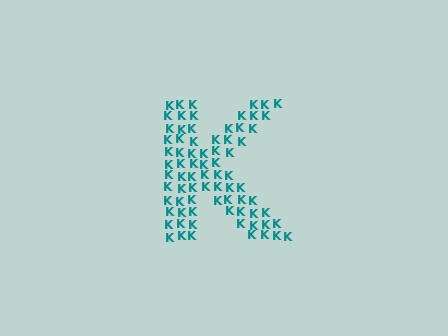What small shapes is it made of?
It is made of small letter K's.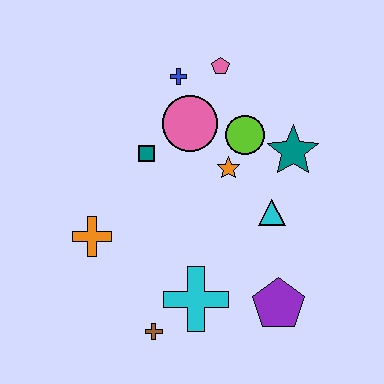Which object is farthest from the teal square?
The purple pentagon is farthest from the teal square.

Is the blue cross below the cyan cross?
No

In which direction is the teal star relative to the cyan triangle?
The teal star is above the cyan triangle.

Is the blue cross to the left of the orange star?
Yes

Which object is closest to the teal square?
The pink circle is closest to the teal square.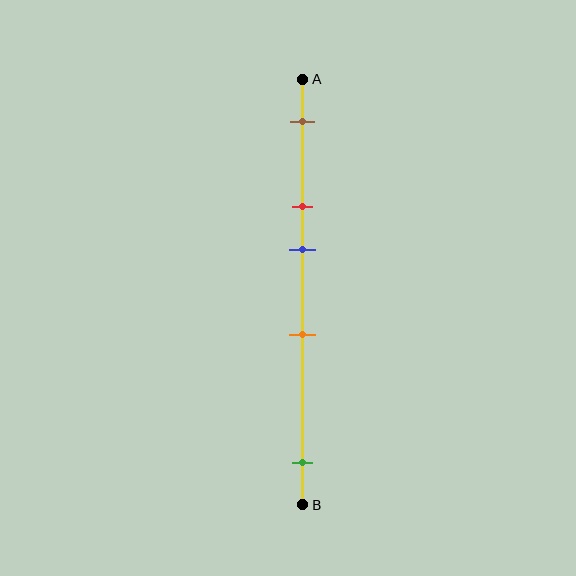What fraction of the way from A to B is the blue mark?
The blue mark is approximately 40% (0.4) of the way from A to B.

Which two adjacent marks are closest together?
The red and blue marks are the closest adjacent pair.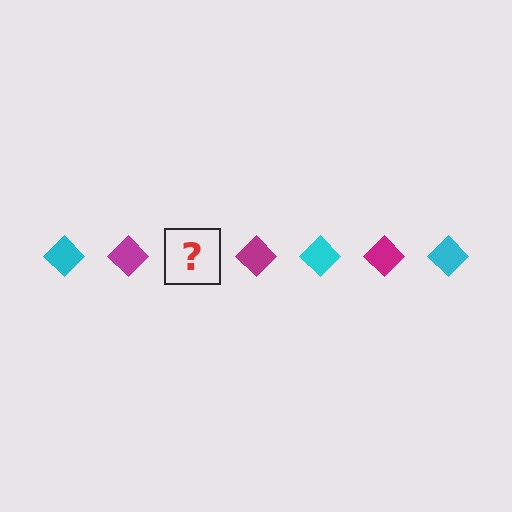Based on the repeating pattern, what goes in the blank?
The blank should be a cyan diamond.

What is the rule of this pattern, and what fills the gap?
The rule is that the pattern cycles through cyan, magenta diamonds. The gap should be filled with a cyan diamond.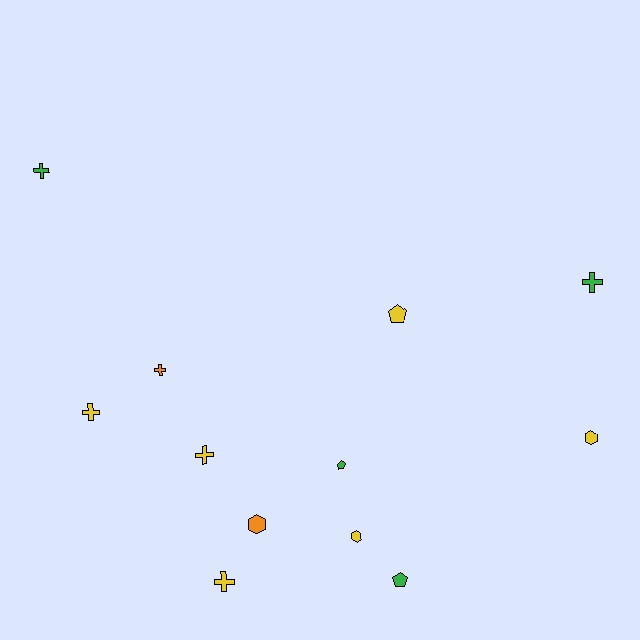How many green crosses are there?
There are 2 green crosses.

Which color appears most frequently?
Yellow, with 6 objects.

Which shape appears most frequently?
Cross, with 6 objects.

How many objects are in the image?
There are 12 objects.